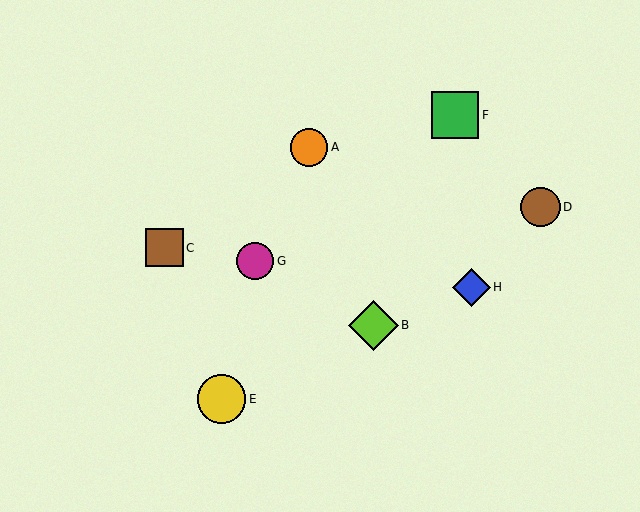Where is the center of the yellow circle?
The center of the yellow circle is at (222, 399).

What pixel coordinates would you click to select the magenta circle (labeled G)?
Click at (255, 261) to select the magenta circle G.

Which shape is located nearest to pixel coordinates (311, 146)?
The orange circle (labeled A) at (309, 147) is nearest to that location.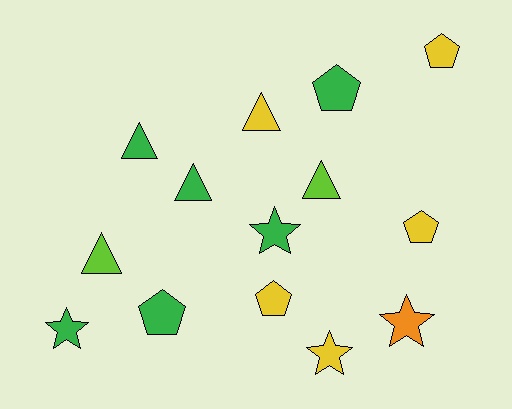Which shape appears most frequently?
Triangle, with 5 objects.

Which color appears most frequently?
Green, with 6 objects.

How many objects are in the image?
There are 14 objects.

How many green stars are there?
There are 2 green stars.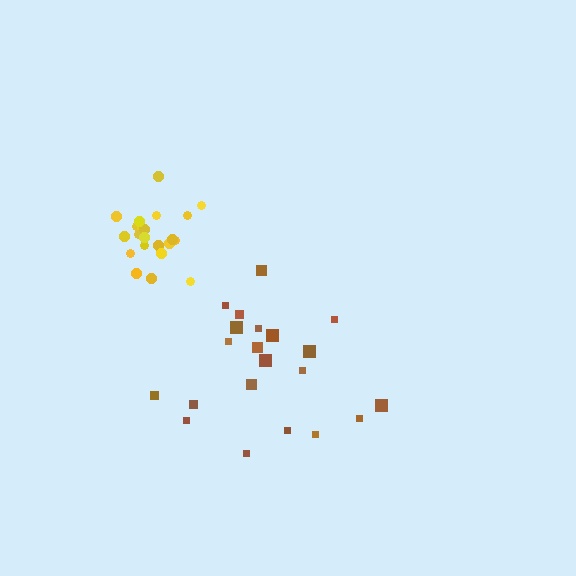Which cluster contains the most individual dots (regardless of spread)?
Yellow (22).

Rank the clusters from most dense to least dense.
yellow, brown.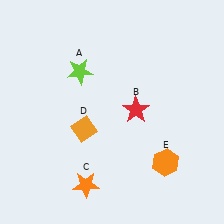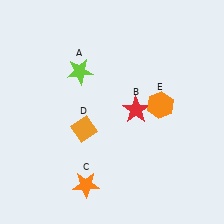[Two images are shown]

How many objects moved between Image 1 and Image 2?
1 object moved between the two images.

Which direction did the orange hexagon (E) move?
The orange hexagon (E) moved up.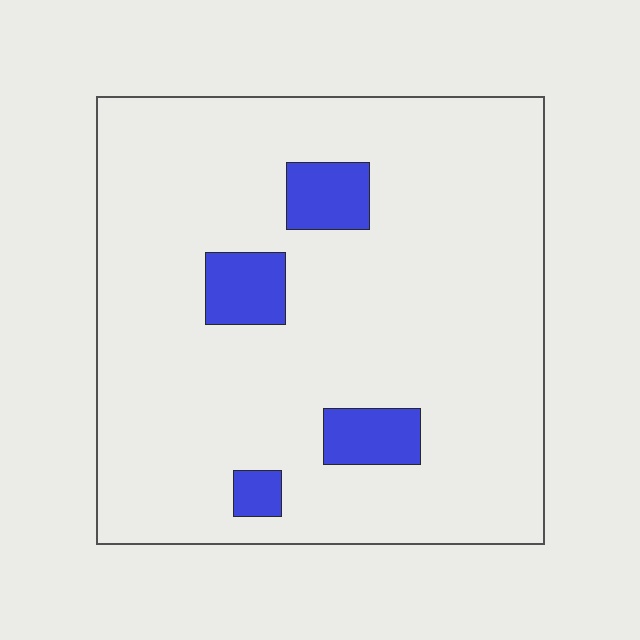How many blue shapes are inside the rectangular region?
4.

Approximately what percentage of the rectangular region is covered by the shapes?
Approximately 10%.